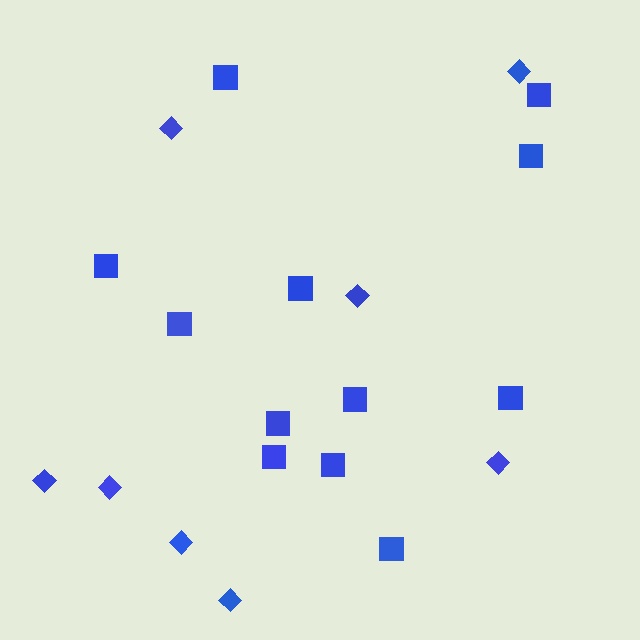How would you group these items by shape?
There are 2 groups: one group of squares (12) and one group of diamonds (8).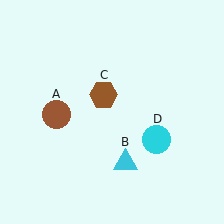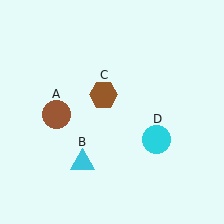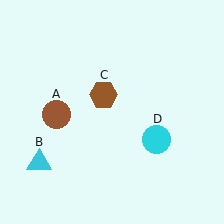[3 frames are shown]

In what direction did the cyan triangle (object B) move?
The cyan triangle (object B) moved left.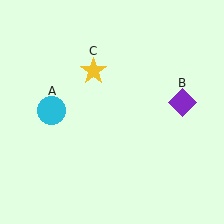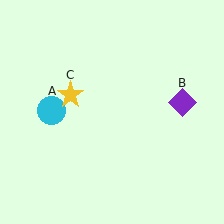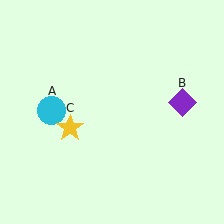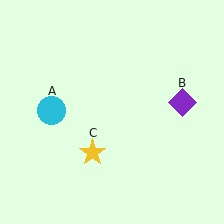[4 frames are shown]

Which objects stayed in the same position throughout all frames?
Cyan circle (object A) and purple diamond (object B) remained stationary.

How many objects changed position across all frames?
1 object changed position: yellow star (object C).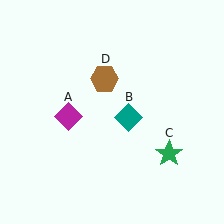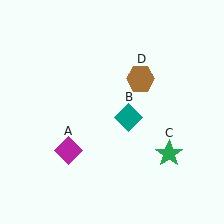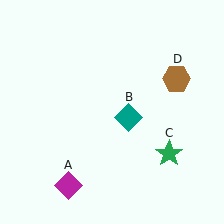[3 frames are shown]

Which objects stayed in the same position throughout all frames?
Teal diamond (object B) and green star (object C) remained stationary.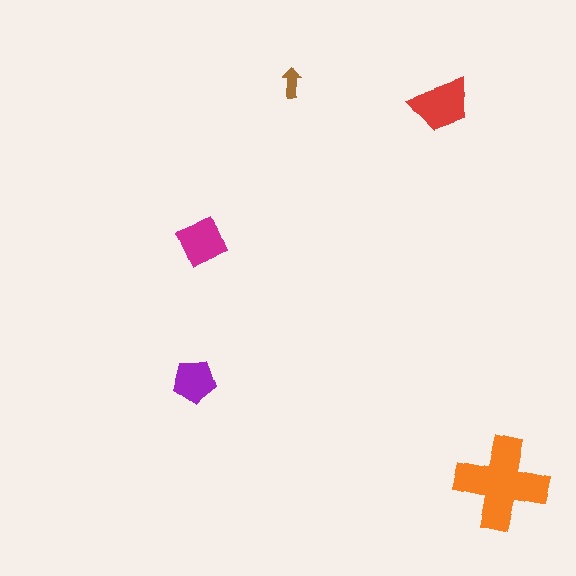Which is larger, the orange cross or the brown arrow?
The orange cross.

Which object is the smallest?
The brown arrow.